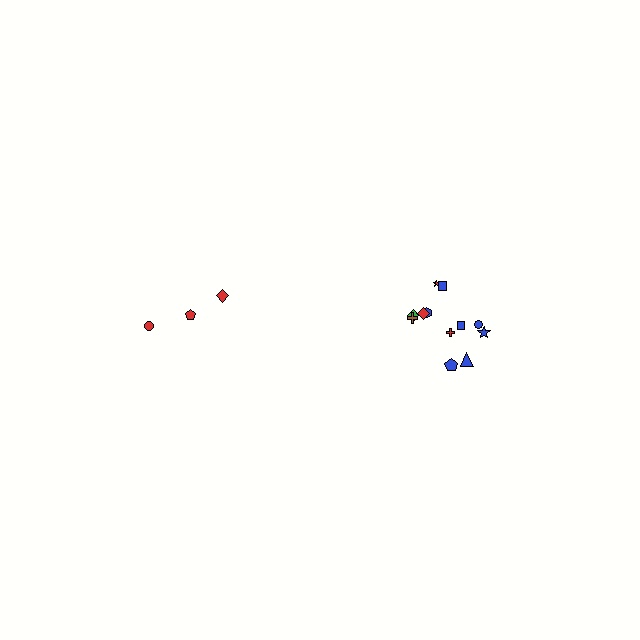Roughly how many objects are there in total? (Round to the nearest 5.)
Roughly 15 objects in total.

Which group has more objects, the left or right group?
The right group.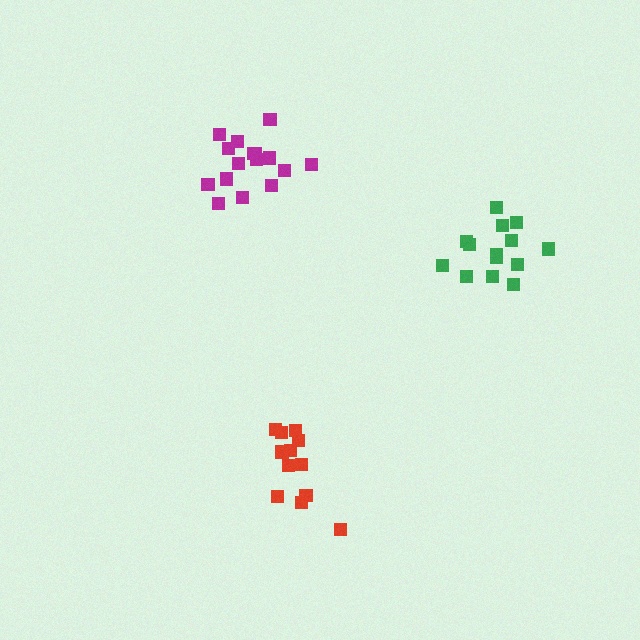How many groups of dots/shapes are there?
There are 3 groups.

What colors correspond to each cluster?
The clusters are colored: green, magenta, red.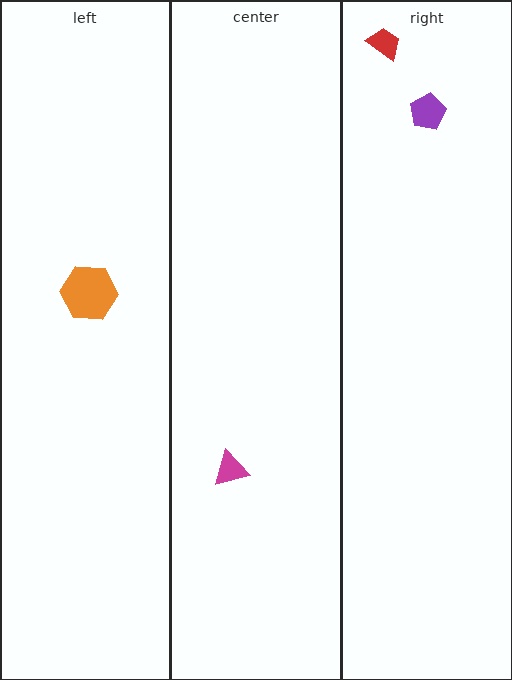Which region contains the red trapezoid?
The right region.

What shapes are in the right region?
The purple pentagon, the red trapezoid.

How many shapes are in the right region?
2.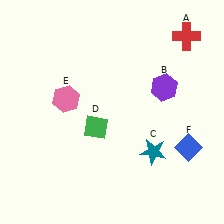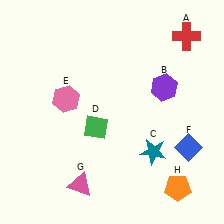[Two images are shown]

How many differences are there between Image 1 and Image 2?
There are 2 differences between the two images.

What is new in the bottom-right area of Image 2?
An orange pentagon (H) was added in the bottom-right area of Image 2.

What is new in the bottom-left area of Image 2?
A pink triangle (G) was added in the bottom-left area of Image 2.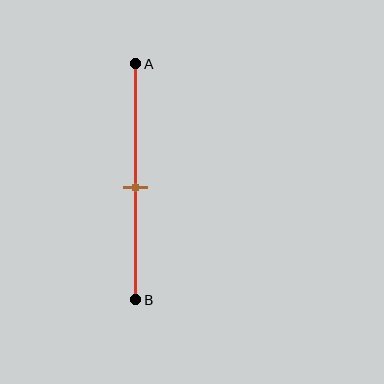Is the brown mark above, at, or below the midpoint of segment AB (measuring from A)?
The brown mark is approximately at the midpoint of segment AB.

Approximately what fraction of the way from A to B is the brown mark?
The brown mark is approximately 55% of the way from A to B.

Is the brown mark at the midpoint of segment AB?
Yes, the mark is approximately at the midpoint.